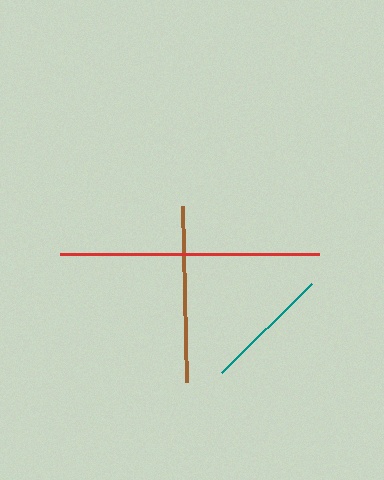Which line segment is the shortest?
The teal line is the shortest at approximately 126 pixels.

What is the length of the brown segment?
The brown segment is approximately 176 pixels long.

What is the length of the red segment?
The red segment is approximately 259 pixels long.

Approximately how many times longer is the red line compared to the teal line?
The red line is approximately 2.0 times the length of the teal line.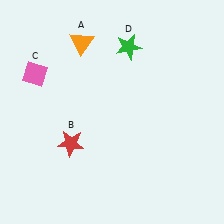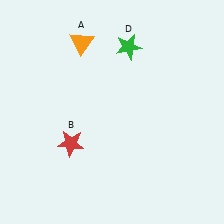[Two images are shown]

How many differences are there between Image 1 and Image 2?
There is 1 difference between the two images.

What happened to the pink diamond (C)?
The pink diamond (C) was removed in Image 2. It was in the top-left area of Image 1.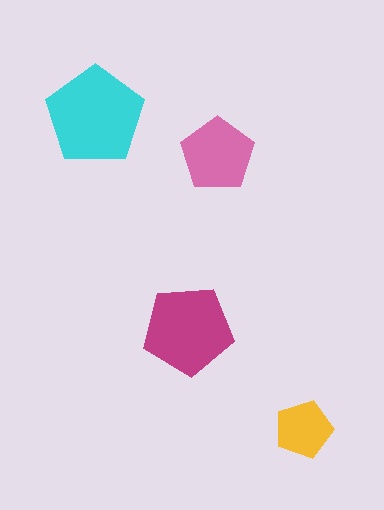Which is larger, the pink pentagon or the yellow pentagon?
The pink one.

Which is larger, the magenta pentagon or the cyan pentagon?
The cyan one.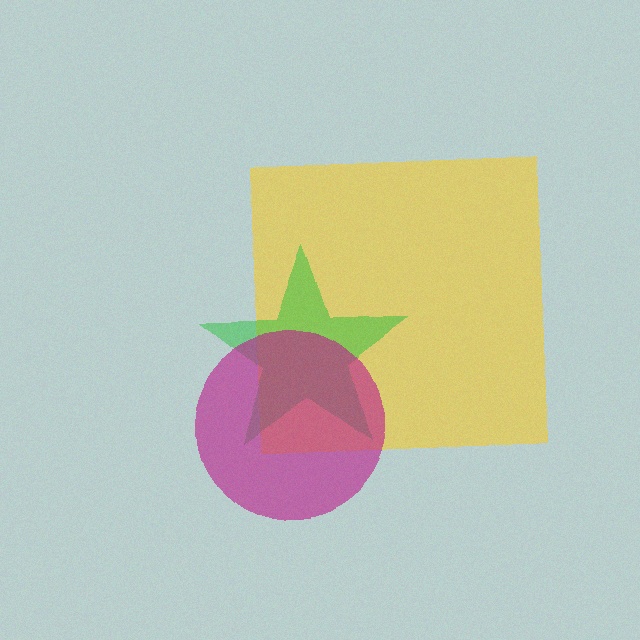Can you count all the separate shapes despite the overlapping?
Yes, there are 3 separate shapes.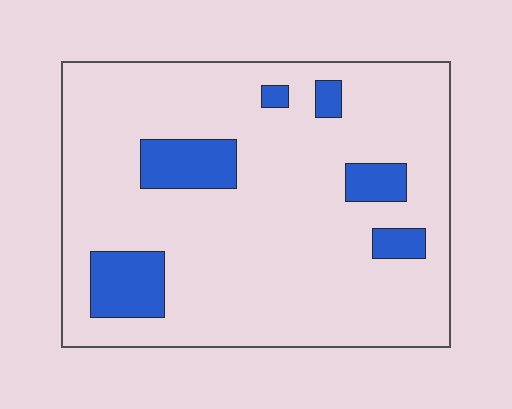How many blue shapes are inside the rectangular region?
6.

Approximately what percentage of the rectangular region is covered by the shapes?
Approximately 15%.